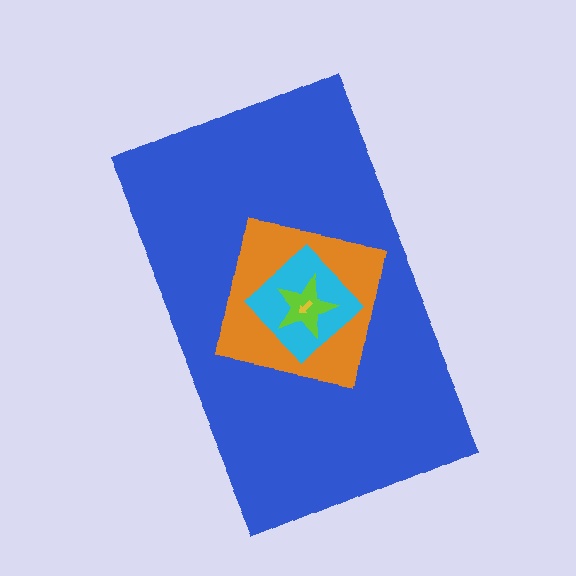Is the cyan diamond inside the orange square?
Yes.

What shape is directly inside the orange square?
The cyan diamond.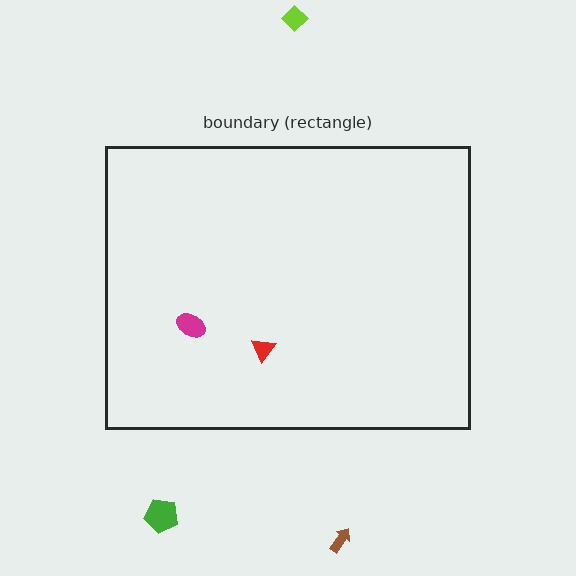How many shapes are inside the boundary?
2 inside, 3 outside.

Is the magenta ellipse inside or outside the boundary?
Inside.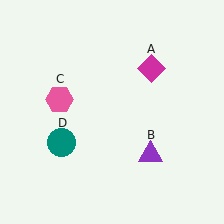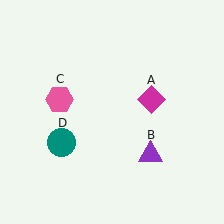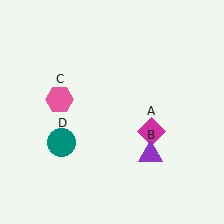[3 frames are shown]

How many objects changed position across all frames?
1 object changed position: magenta diamond (object A).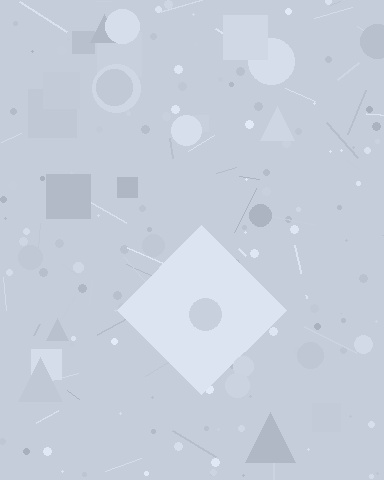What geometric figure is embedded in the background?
A diamond is embedded in the background.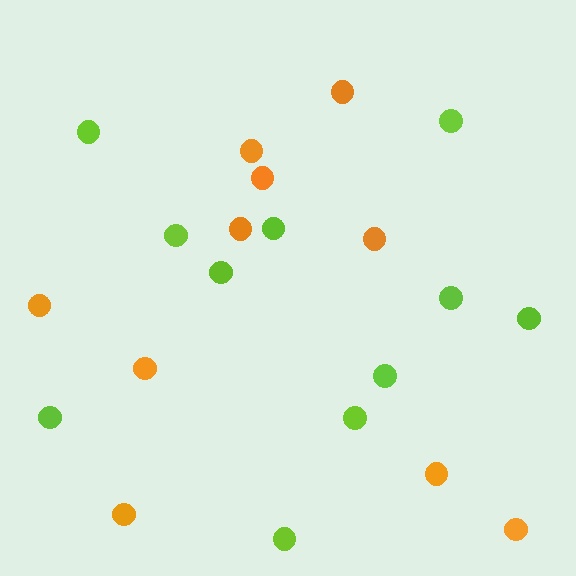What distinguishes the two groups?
There are 2 groups: one group of orange circles (10) and one group of lime circles (11).